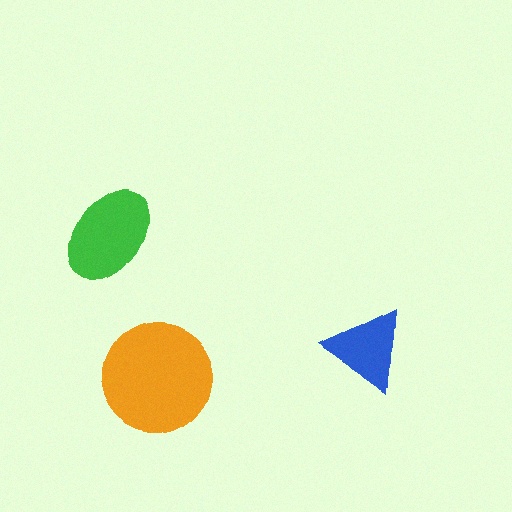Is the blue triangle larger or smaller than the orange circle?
Smaller.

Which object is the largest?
The orange circle.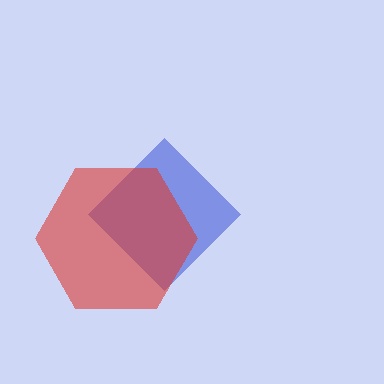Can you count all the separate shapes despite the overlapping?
Yes, there are 2 separate shapes.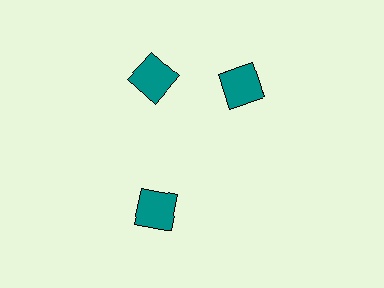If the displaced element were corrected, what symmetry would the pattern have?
It would have 3-fold rotational symmetry — the pattern would map onto itself every 120 degrees.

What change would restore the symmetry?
The symmetry would be restored by rotating it back into even spacing with its neighbors so that all 3 squares sit at equal angles and equal distance from the center.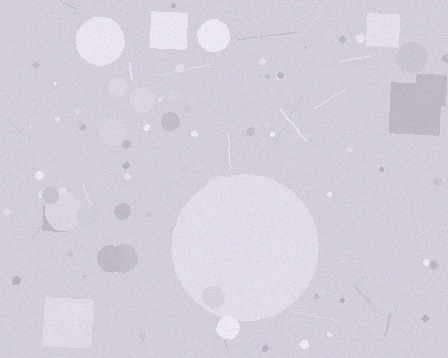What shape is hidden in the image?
A circle is hidden in the image.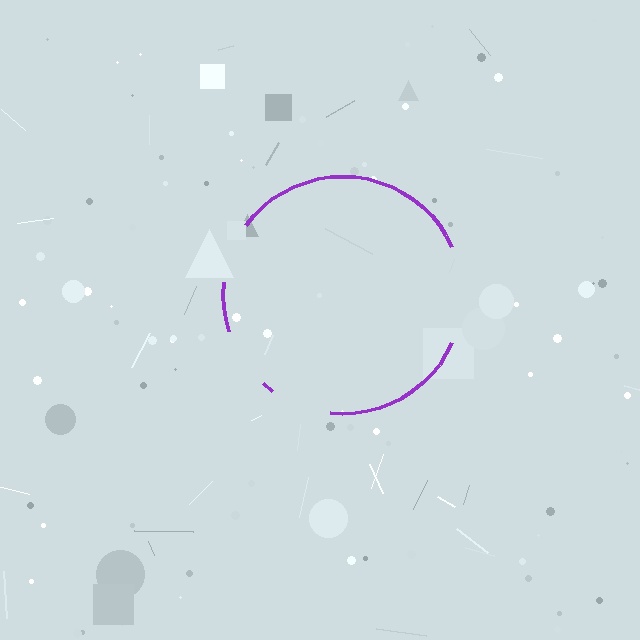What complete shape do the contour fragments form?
The contour fragments form a circle.